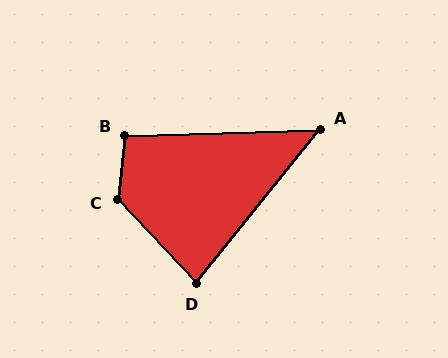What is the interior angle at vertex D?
Approximately 82 degrees (acute).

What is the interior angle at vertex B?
Approximately 98 degrees (obtuse).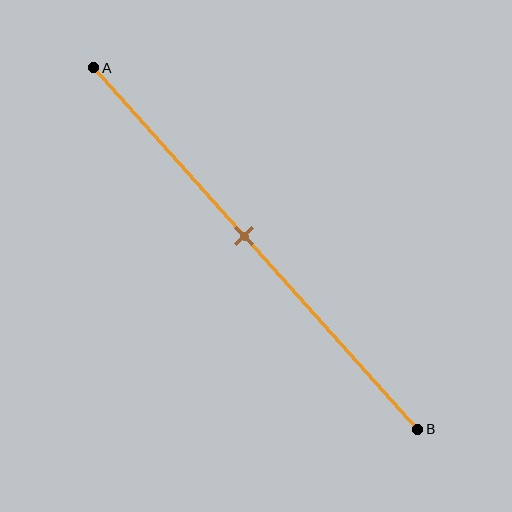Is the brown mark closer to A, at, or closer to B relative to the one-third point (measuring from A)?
The brown mark is closer to point B than the one-third point of segment AB.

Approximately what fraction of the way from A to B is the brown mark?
The brown mark is approximately 45% of the way from A to B.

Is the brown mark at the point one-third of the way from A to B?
No, the mark is at about 45% from A, not at the 33% one-third point.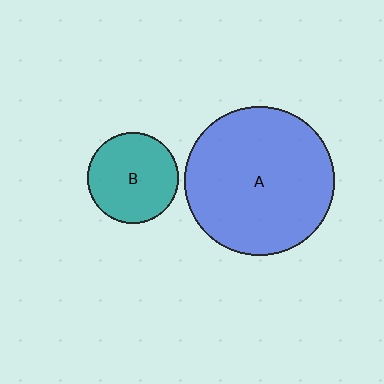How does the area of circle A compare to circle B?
Approximately 2.7 times.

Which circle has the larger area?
Circle A (blue).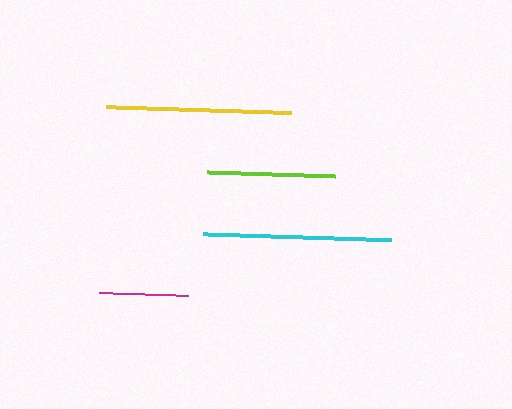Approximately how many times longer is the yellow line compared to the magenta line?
The yellow line is approximately 2.1 times the length of the magenta line.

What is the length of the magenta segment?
The magenta segment is approximately 89 pixels long.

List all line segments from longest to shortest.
From longest to shortest: cyan, yellow, lime, magenta.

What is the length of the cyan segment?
The cyan segment is approximately 188 pixels long.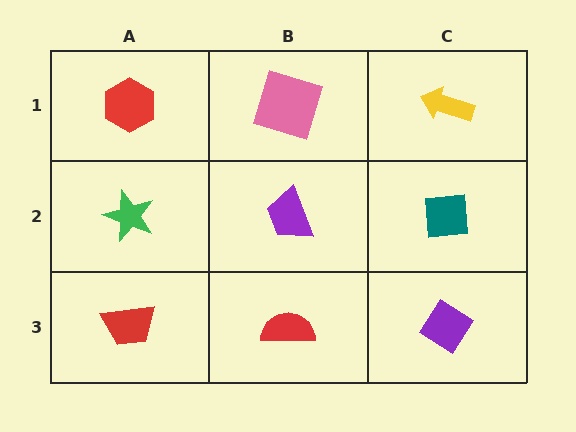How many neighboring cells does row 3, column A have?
2.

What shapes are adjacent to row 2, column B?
A pink square (row 1, column B), a red semicircle (row 3, column B), a green star (row 2, column A), a teal square (row 2, column C).